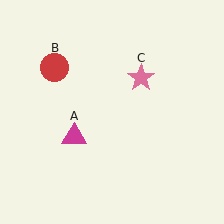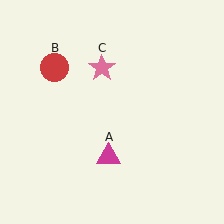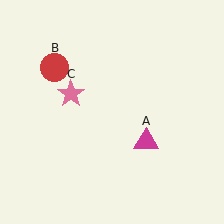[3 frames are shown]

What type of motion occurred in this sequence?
The magenta triangle (object A), pink star (object C) rotated counterclockwise around the center of the scene.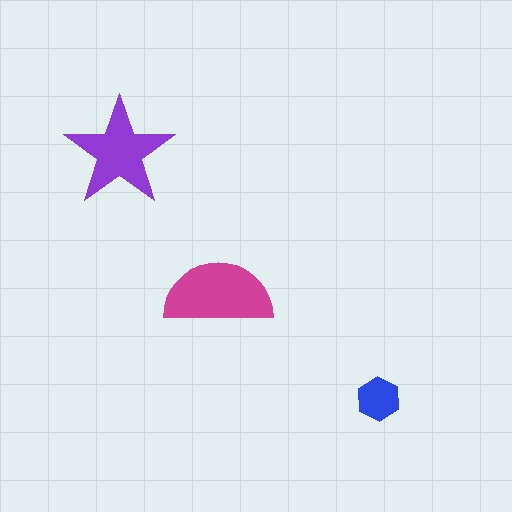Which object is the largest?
The magenta semicircle.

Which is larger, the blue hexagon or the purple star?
The purple star.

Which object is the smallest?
The blue hexagon.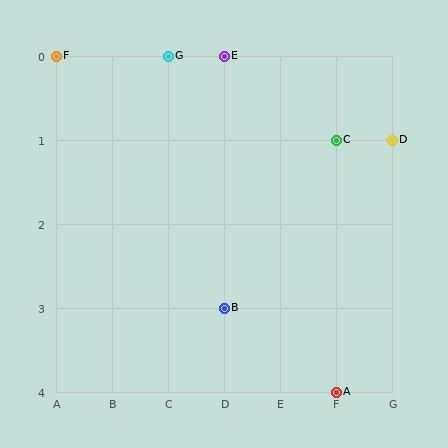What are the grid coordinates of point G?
Point G is at grid coordinates (C, 0).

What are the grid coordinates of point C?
Point C is at grid coordinates (F, 1).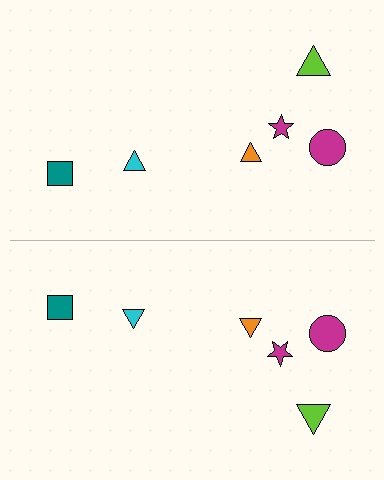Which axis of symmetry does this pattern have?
The pattern has a horizontal axis of symmetry running through the center of the image.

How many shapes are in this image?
There are 12 shapes in this image.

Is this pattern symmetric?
Yes, this pattern has bilateral (reflection) symmetry.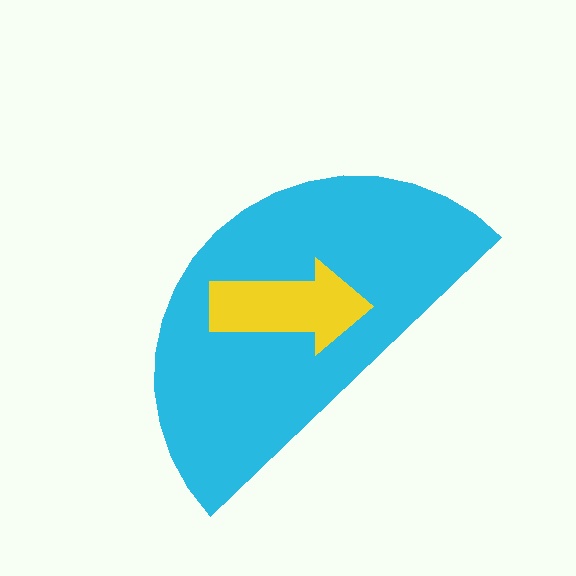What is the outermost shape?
The cyan semicircle.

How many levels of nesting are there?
2.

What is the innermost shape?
The yellow arrow.